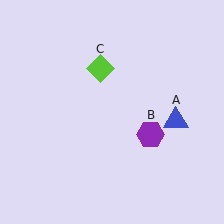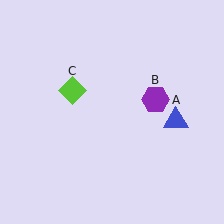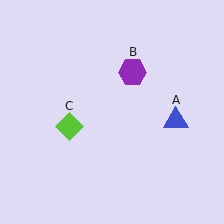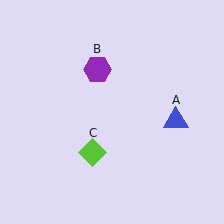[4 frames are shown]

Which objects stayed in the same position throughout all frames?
Blue triangle (object A) remained stationary.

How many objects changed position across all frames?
2 objects changed position: purple hexagon (object B), lime diamond (object C).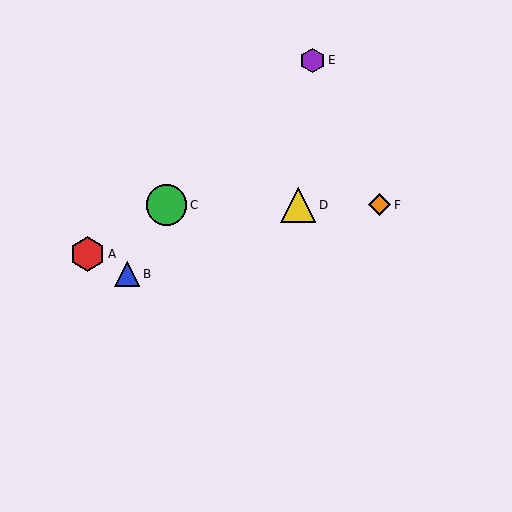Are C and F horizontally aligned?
Yes, both are at y≈205.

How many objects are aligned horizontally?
3 objects (C, D, F) are aligned horizontally.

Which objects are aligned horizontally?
Objects C, D, F are aligned horizontally.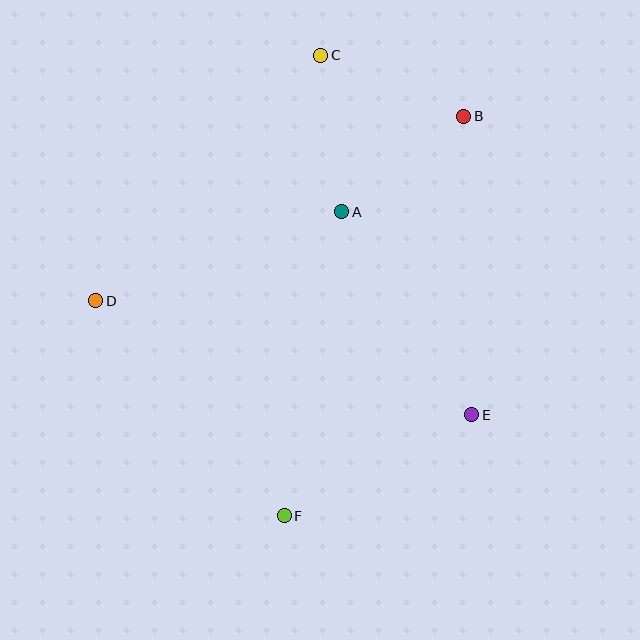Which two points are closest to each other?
Points A and B are closest to each other.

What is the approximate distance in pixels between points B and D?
The distance between B and D is approximately 412 pixels.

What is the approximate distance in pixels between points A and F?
The distance between A and F is approximately 309 pixels.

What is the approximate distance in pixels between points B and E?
The distance between B and E is approximately 299 pixels.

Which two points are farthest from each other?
Points C and F are farthest from each other.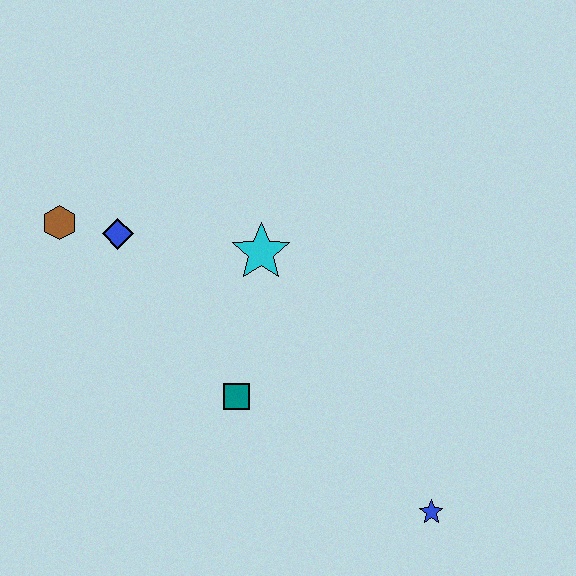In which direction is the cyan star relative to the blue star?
The cyan star is above the blue star.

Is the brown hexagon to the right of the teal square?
No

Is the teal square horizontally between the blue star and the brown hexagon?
Yes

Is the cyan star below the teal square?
No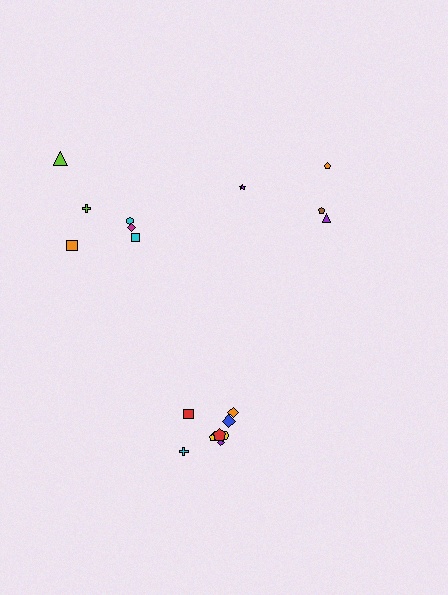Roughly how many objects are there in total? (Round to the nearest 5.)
Roughly 20 objects in total.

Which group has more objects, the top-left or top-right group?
The top-left group.